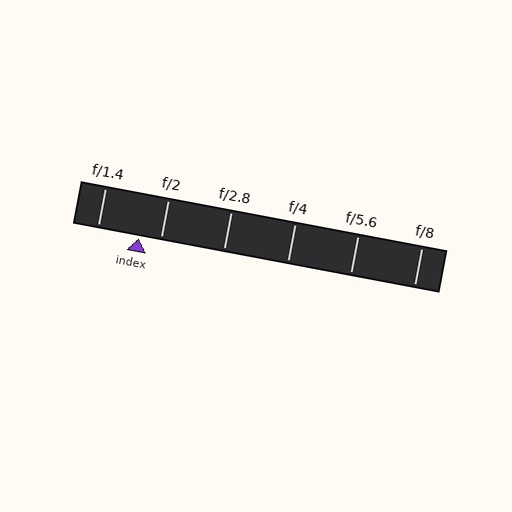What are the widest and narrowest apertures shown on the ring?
The widest aperture shown is f/1.4 and the narrowest is f/8.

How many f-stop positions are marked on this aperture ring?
There are 6 f-stop positions marked.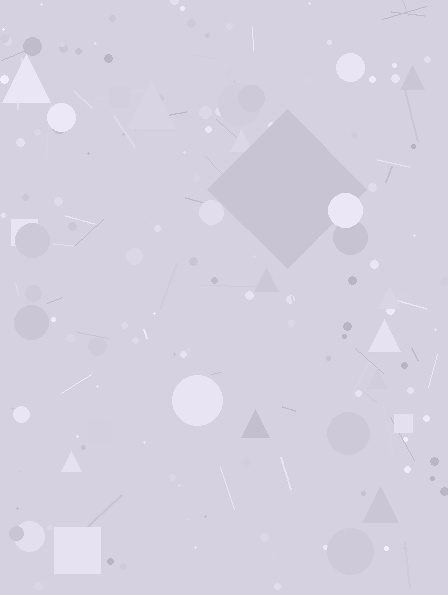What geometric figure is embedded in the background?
A diamond is embedded in the background.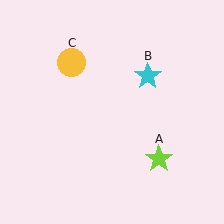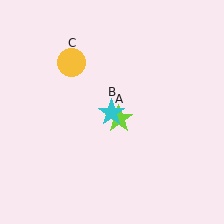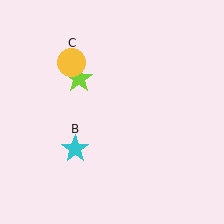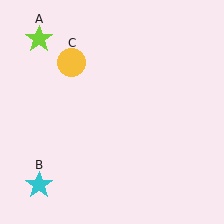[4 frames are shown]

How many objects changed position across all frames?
2 objects changed position: lime star (object A), cyan star (object B).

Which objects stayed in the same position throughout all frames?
Yellow circle (object C) remained stationary.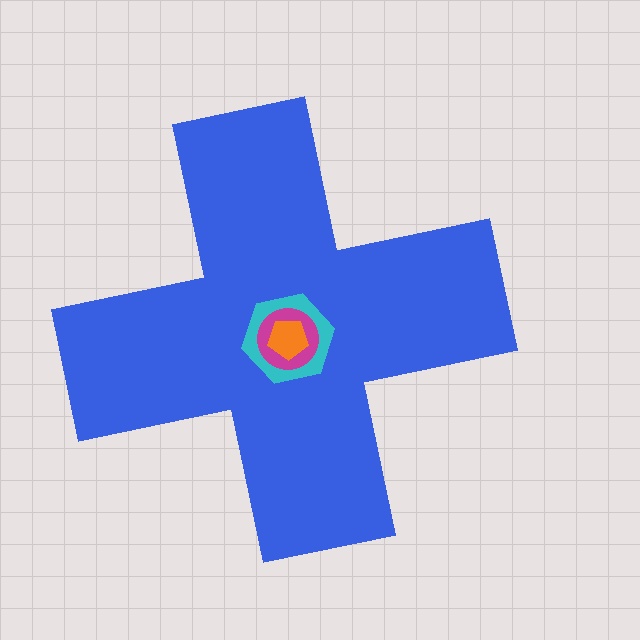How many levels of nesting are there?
4.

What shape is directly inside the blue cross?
The cyan hexagon.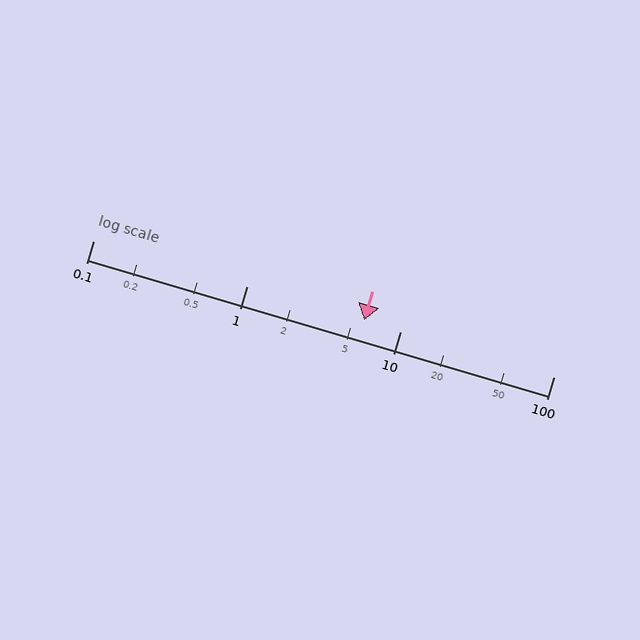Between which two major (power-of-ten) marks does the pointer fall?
The pointer is between 1 and 10.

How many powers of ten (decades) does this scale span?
The scale spans 3 decades, from 0.1 to 100.